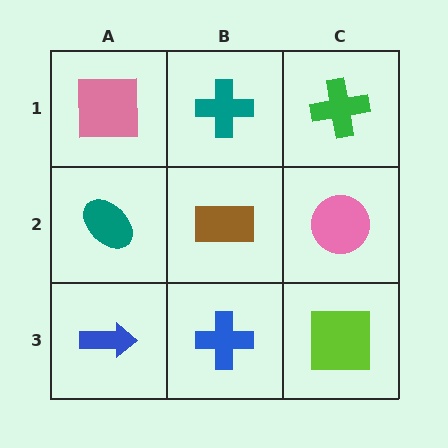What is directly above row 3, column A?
A teal ellipse.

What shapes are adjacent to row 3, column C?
A pink circle (row 2, column C), a blue cross (row 3, column B).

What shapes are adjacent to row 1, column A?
A teal ellipse (row 2, column A), a teal cross (row 1, column B).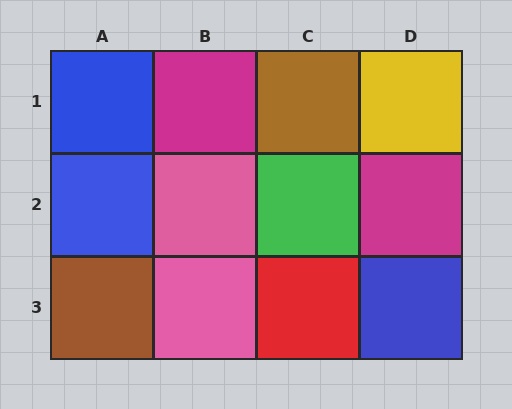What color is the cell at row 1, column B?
Magenta.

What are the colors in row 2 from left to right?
Blue, pink, green, magenta.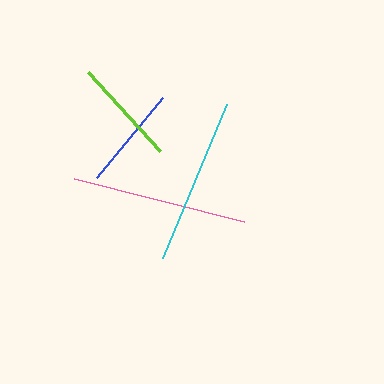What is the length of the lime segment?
The lime segment is approximately 106 pixels long.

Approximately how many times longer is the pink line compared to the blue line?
The pink line is approximately 1.7 times the length of the blue line.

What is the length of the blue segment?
The blue segment is approximately 104 pixels long.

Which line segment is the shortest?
The blue line is the shortest at approximately 104 pixels.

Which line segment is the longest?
The pink line is the longest at approximately 175 pixels.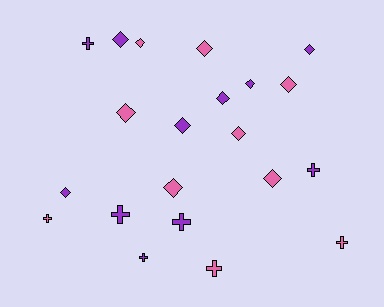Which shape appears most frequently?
Diamond, with 13 objects.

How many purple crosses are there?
There are 5 purple crosses.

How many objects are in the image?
There are 21 objects.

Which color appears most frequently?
Purple, with 11 objects.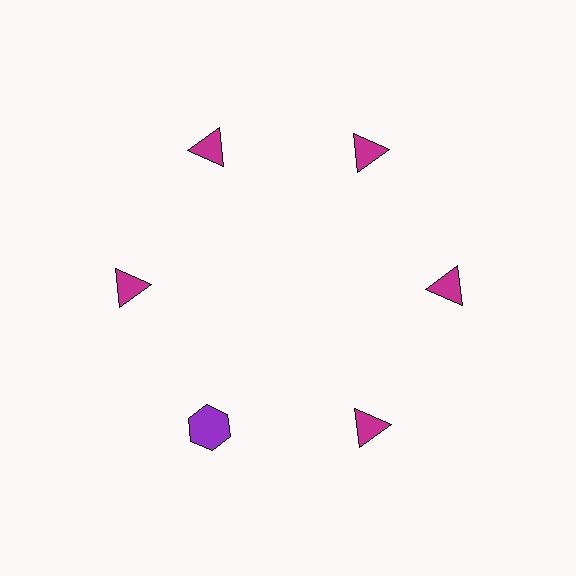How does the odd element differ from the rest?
It differs in both color (purple instead of magenta) and shape (hexagon instead of triangle).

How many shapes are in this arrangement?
There are 6 shapes arranged in a ring pattern.